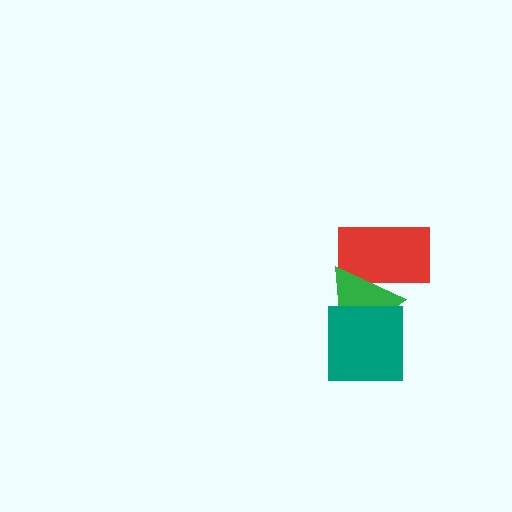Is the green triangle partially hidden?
Yes, it is partially covered by another shape.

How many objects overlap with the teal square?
1 object overlaps with the teal square.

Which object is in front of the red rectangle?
The green triangle is in front of the red rectangle.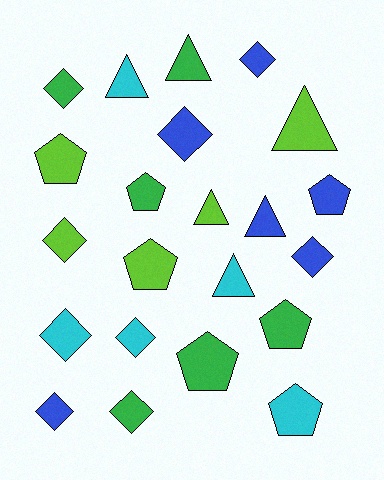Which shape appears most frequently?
Diamond, with 9 objects.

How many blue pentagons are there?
There is 1 blue pentagon.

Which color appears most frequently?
Blue, with 6 objects.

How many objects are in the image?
There are 22 objects.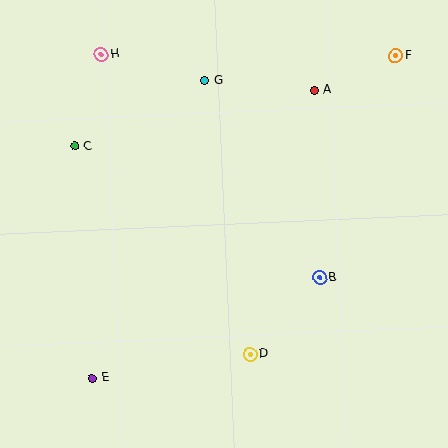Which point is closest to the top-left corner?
Point H is closest to the top-left corner.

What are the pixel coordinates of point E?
Point E is at (92, 378).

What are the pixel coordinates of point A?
Point A is at (314, 90).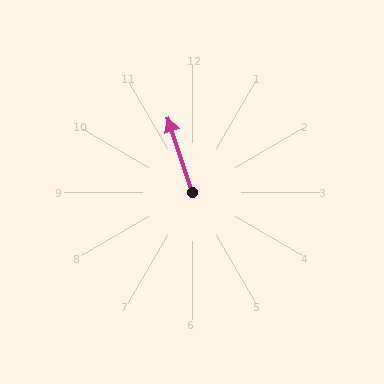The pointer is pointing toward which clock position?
Roughly 11 o'clock.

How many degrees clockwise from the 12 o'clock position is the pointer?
Approximately 342 degrees.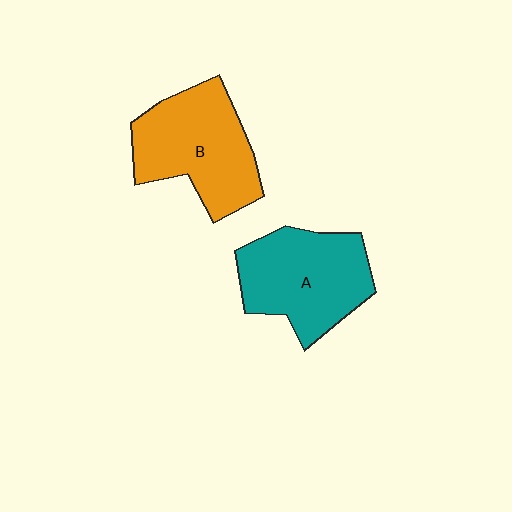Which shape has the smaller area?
Shape A (teal).